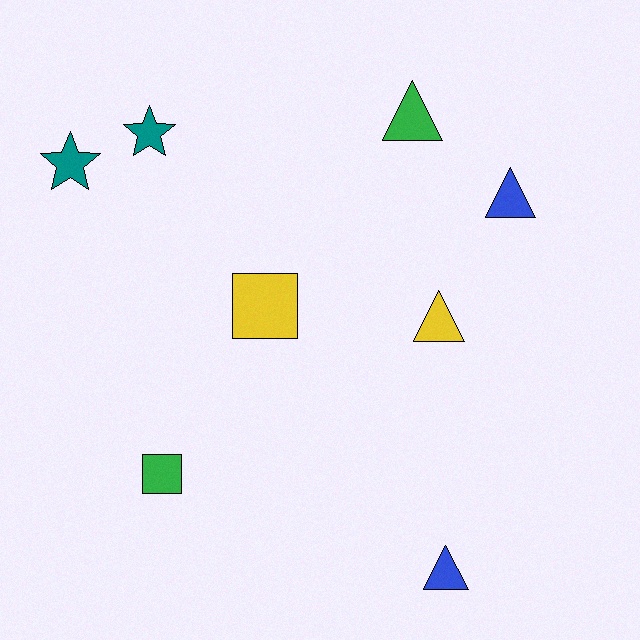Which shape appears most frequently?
Triangle, with 4 objects.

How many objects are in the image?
There are 8 objects.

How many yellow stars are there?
There are no yellow stars.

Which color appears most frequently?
Green, with 2 objects.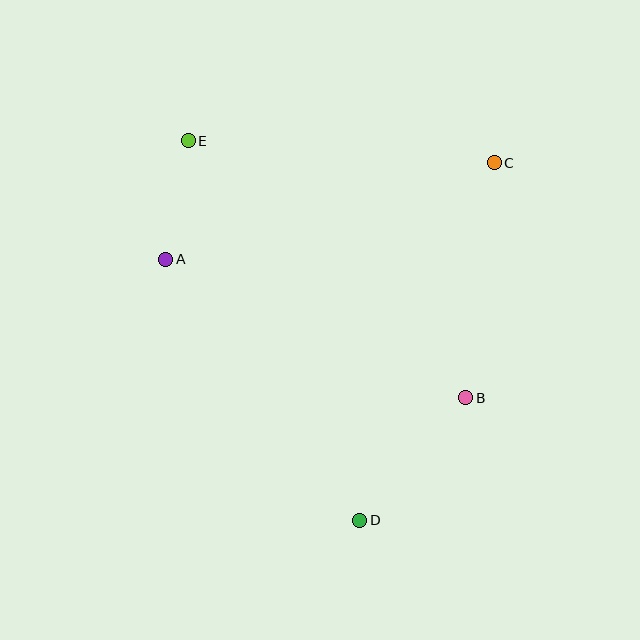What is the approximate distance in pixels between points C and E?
The distance between C and E is approximately 307 pixels.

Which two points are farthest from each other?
Points D and E are farthest from each other.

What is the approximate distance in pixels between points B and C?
The distance between B and C is approximately 237 pixels.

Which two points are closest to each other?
Points A and E are closest to each other.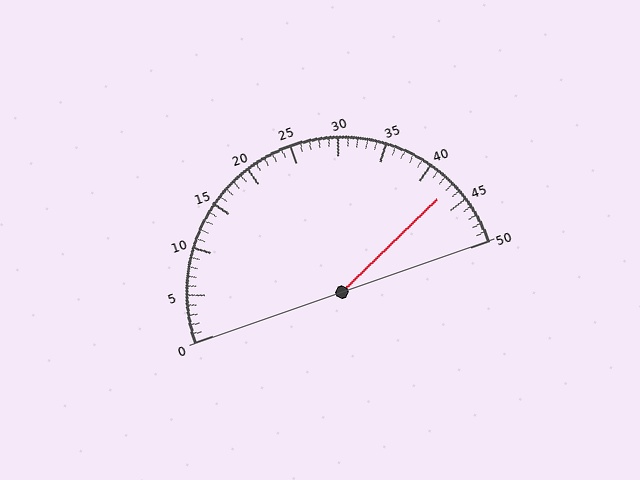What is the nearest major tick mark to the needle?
The nearest major tick mark is 45.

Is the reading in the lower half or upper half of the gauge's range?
The reading is in the upper half of the range (0 to 50).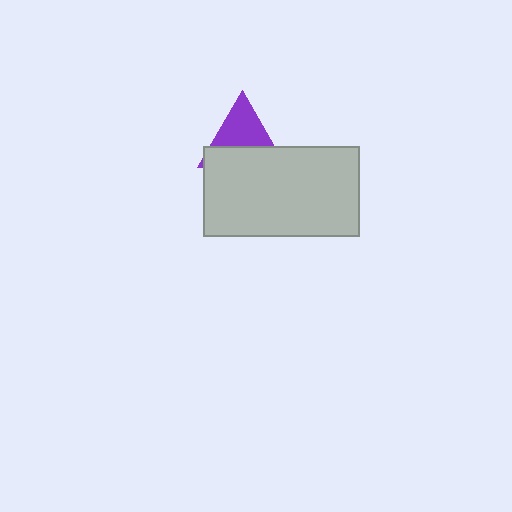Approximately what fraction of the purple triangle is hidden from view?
Roughly 47% of the purple triangle is hidden behind the light gray rectangle.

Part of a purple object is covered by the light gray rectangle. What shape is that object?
It is a triangle.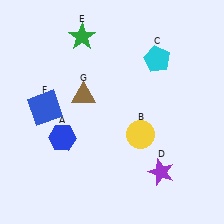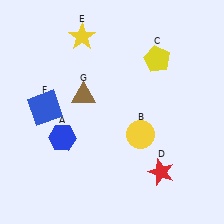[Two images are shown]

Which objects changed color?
C changed from cyan to yellow. D changed from purple to red. E changed from green to yellow.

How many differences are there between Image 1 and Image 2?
There are 3 differences between the two images.